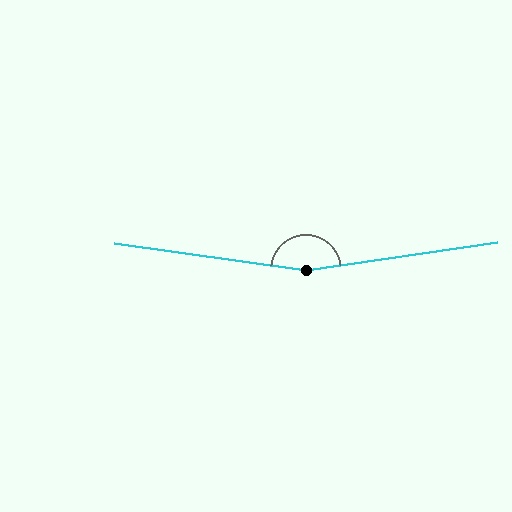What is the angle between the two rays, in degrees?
Approximately 164 degrees.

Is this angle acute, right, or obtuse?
It is obtuse.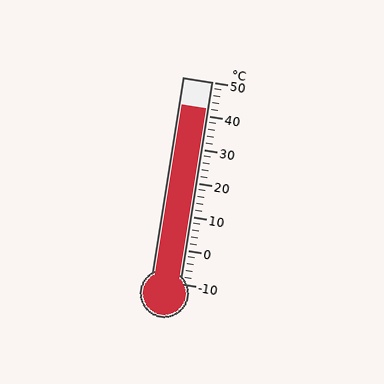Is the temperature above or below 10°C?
The temperature is above 10°C.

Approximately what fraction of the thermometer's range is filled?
The thermometer is filled to approximately 85% of its range.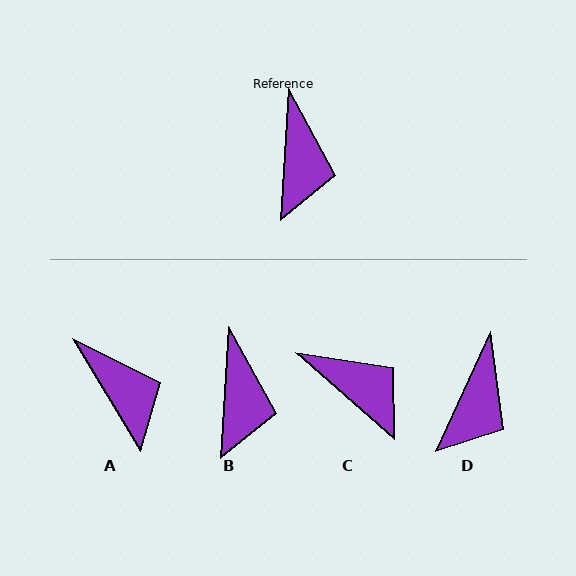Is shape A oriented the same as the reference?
No, it is off by about 34 degrees.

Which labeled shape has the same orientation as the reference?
B.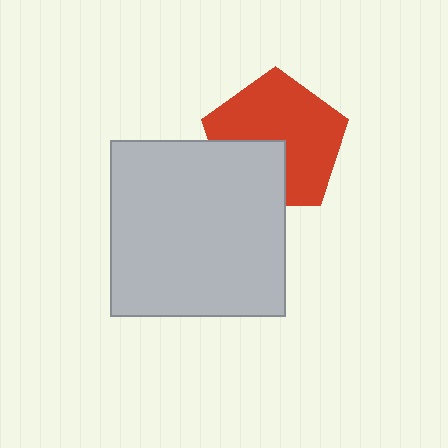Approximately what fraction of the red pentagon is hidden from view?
Roughly 31% of the red pentagon is hidden behind the light gray square.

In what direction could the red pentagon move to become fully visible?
The red pentagon could move up. That would shift it out from behind the light gray square entirely.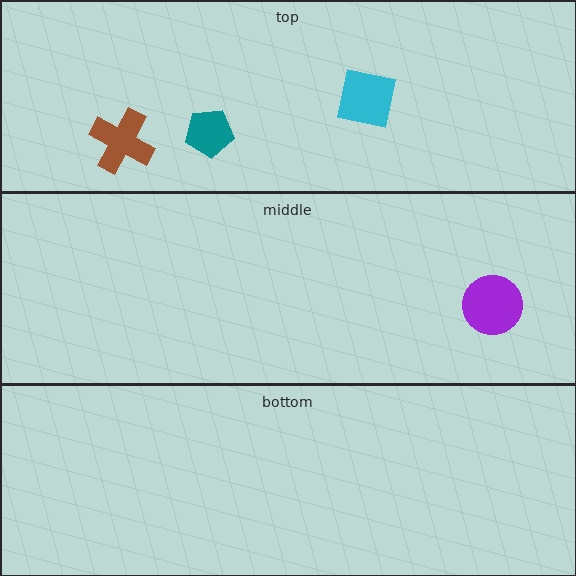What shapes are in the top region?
The teal pentagon, the brown cross, the cyan square.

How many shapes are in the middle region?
1.